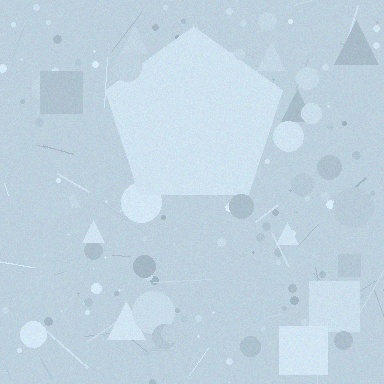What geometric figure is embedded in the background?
A pentagon is embedded in the background.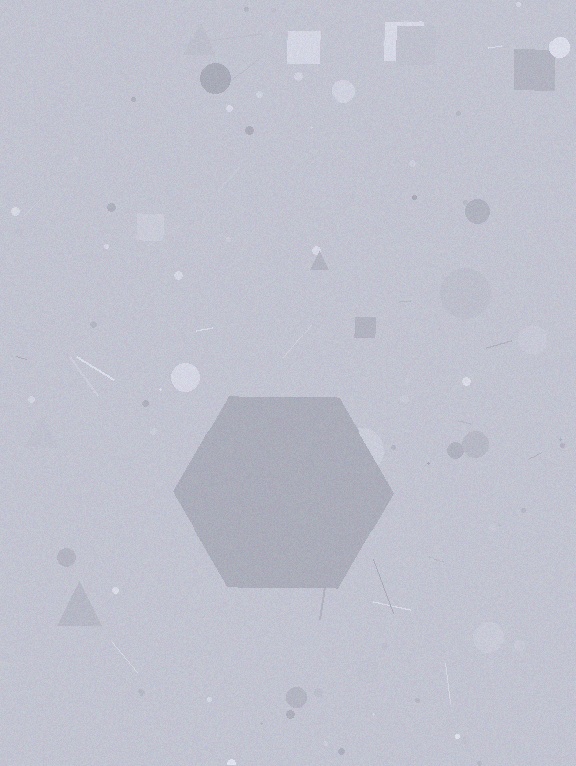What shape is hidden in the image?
A hexagon is hidden in the image.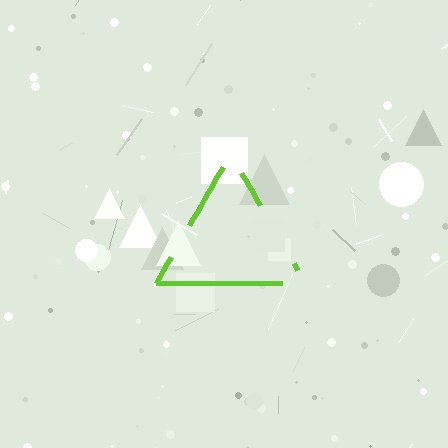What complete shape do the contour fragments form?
The contour fragments form a triangle.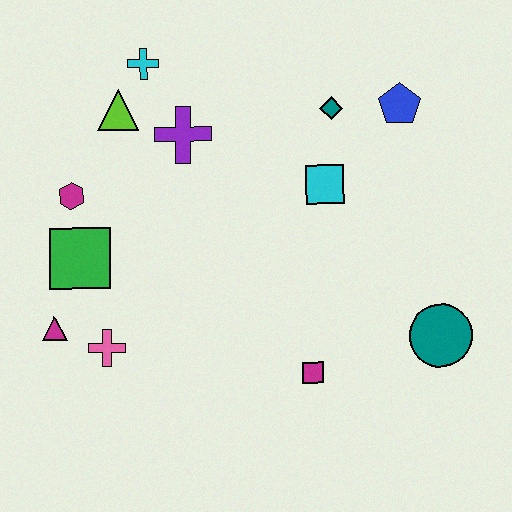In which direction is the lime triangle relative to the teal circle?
The lime triangle is to the left of the teal circle.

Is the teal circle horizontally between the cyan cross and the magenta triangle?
No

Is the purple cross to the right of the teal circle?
No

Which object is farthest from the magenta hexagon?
The teal circle is farthest from the magenta hexagon.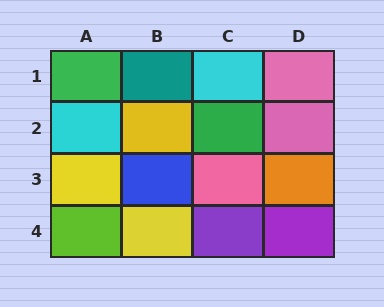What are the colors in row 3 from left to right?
Yellow, blue, pink, orange.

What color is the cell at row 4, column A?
Lime.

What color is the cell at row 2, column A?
Cyan.